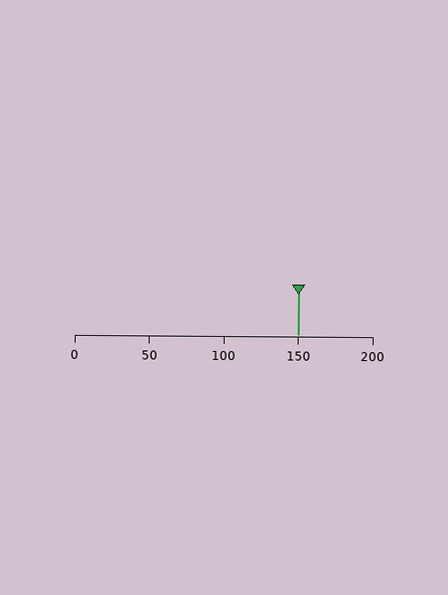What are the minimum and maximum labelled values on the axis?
The axis runs from 0 to 200.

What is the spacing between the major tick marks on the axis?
The major ticks are spaced 50 apart.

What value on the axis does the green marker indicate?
The marker indicates approximately 150.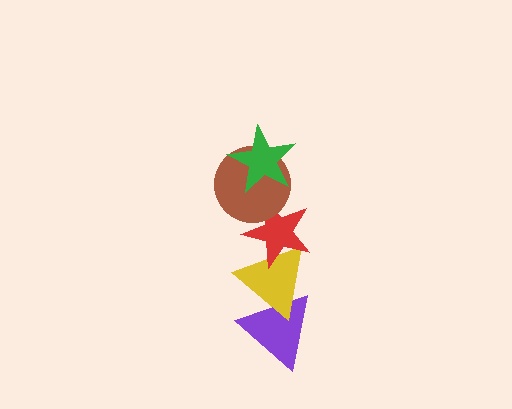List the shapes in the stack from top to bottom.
From top to bottom: the green star, the brown circle, the red star, the yellow triangle, the purple triangle.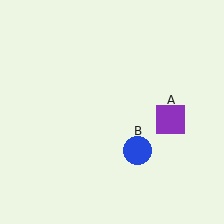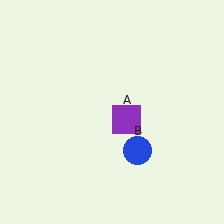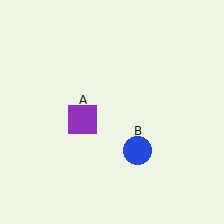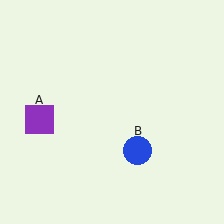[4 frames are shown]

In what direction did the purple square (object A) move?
The purple square (object A) moved left.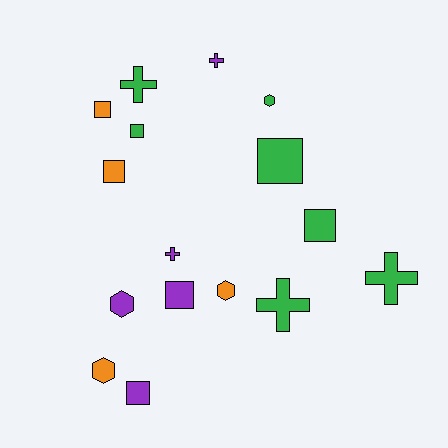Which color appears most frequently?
Green, with 7 objects.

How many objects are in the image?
There are 16 objects.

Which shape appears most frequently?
Square, with 7 objects.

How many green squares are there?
There are 3 green squares.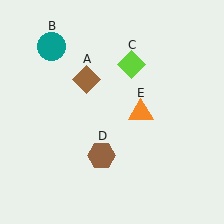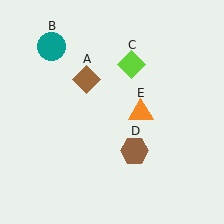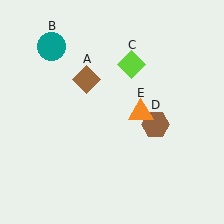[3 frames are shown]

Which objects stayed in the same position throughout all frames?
Brown diamond (object A) and teal circle (object B) and lime diamond (object C) and orange triangle (object E) remained stationary.